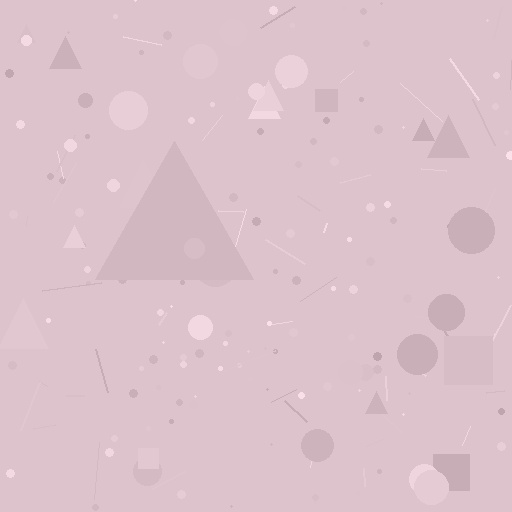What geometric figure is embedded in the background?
A triangle is embedded in the background.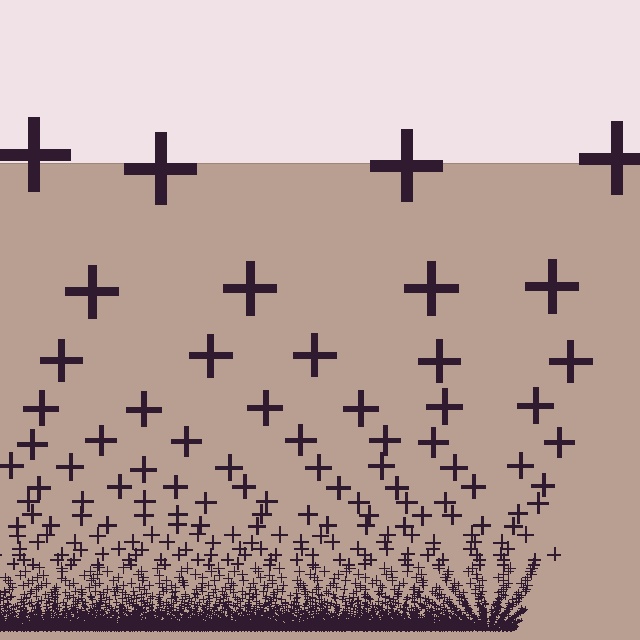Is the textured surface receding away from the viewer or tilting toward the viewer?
The surface appears to tilt toward the viewer. Texture elements get larger and sparser toward the top.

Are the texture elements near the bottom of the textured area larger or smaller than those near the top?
Smaller. The gradient is inverted — elements near the bottom are smaller and denser.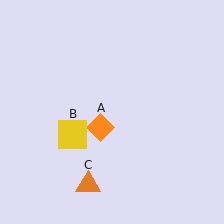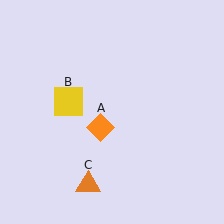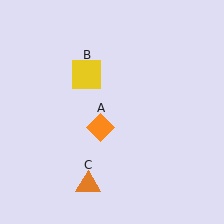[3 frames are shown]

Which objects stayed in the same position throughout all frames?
Orange diamond (object A) and orange triangle (object C) remained stationary.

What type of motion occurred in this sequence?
The yellow square (object B) rotated clockwise around the center of the scene.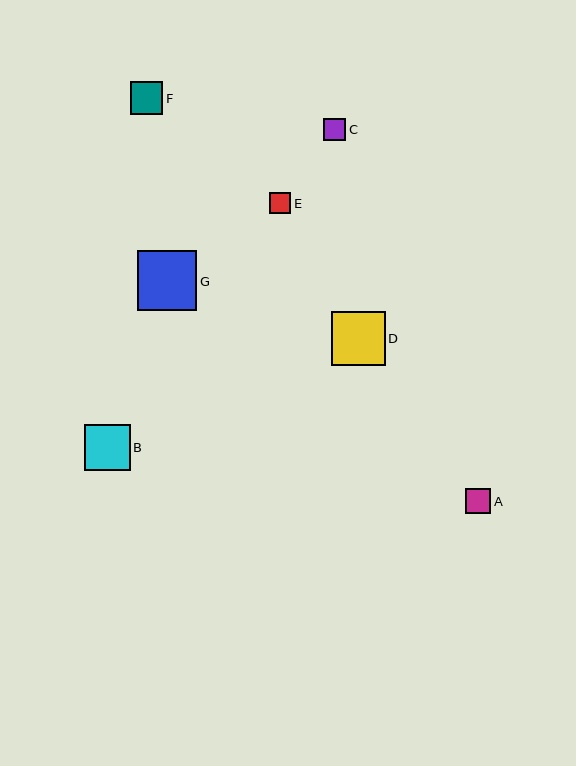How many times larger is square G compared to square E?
Square G is approximately 2.8 times the size of square E.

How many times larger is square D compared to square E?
Square D is approximately 2.6 times the size of square E.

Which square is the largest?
Square G is the largest with a size of approximately 59 pixels.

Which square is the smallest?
Square E is the smallest with a size of approximately 21 pixels.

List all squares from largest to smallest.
From largest to smallest: G, D, B, F, A, C, E.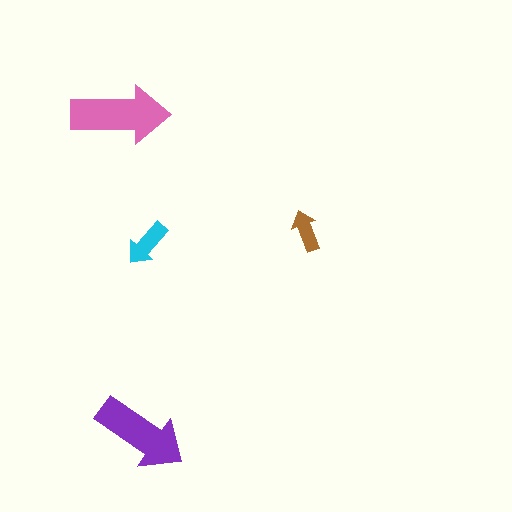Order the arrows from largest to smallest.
the pink one, the purple one, the cyan one, the brown one.